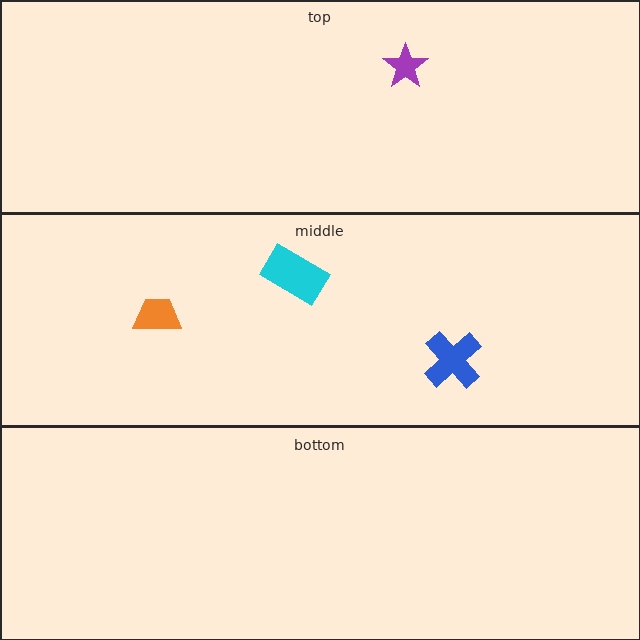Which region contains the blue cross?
The middle region.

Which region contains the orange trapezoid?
The middle region.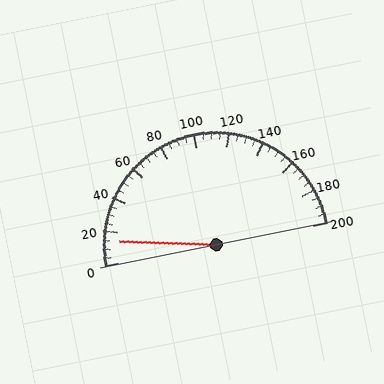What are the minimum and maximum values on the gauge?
The gauge ranges from 0 to 200.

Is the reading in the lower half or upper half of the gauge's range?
The reading is in the lower half of the range (0 to 200).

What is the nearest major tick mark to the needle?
The nearest major tick mark is 20.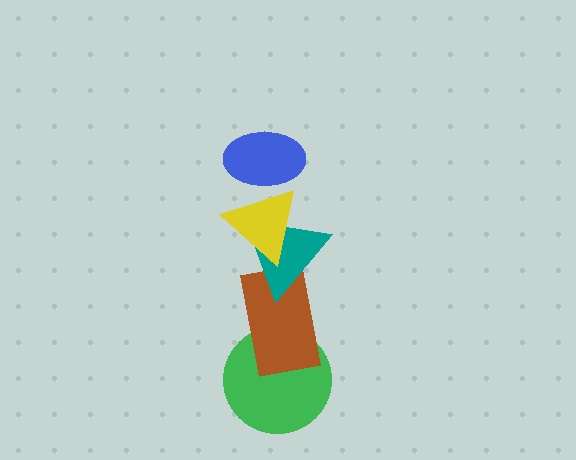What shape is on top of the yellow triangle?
The blue ellipse is on top of the yellow triangle.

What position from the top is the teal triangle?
The teal triangle is 3rd from the top.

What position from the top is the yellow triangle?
The yellow triangle is 2nd from the top.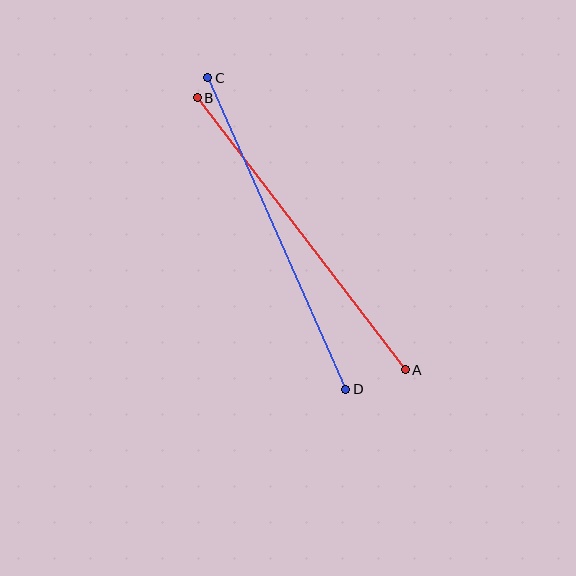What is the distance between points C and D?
The distance is approximately 341 pixels.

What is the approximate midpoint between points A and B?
The midpoint is at approximately (301, 234) pixels.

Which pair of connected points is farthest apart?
Points A and B are farthest apart.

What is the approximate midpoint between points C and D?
The midpoint is at approximately (277, 234) pixels.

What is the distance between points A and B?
The distance is approximately 342 pixels.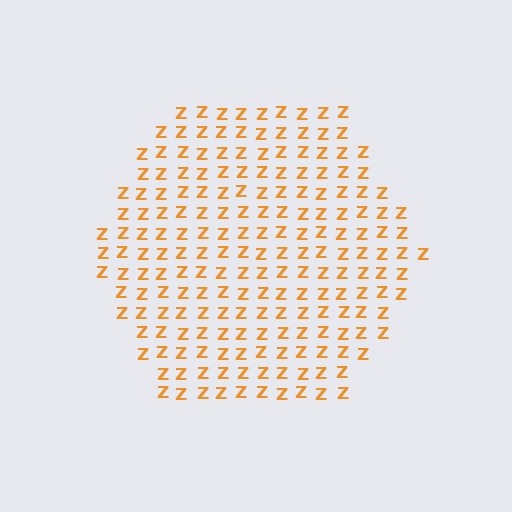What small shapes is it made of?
It is made of small letter Z's.